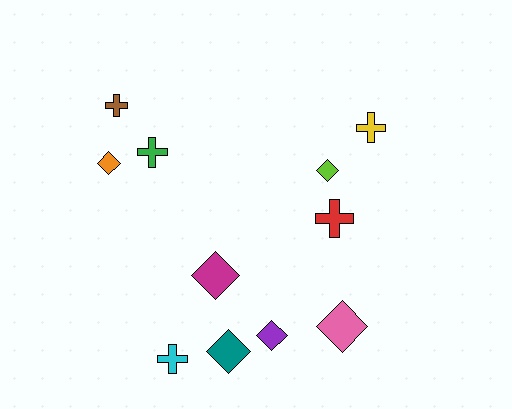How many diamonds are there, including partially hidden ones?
There are 6 diamonds.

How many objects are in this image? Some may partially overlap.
There are 11 objects.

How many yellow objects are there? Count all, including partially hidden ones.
There is 1 yellow object.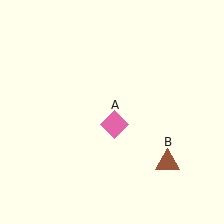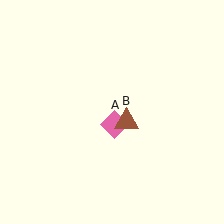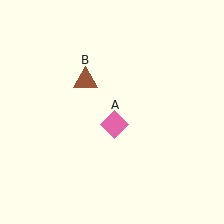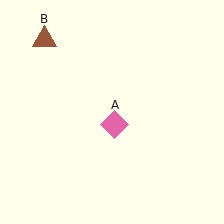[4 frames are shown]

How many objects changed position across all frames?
1 object changed position: brown triangle (object B).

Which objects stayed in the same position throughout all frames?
Pink diamond (object A) remained stationary.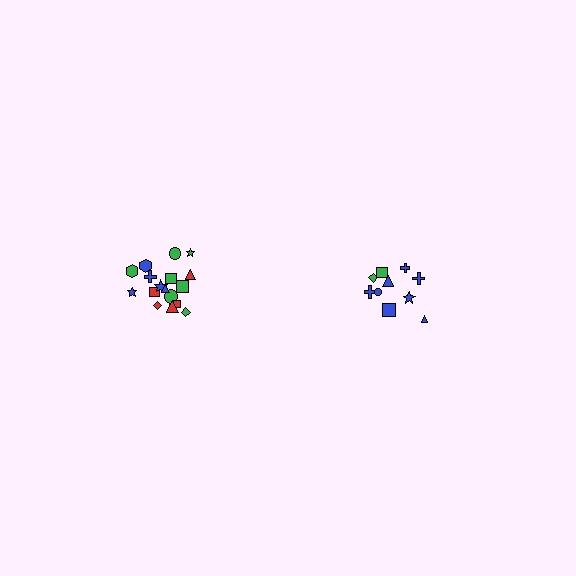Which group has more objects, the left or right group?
The left group.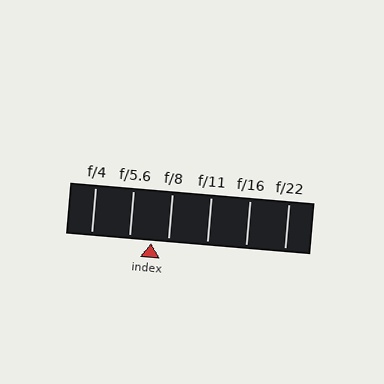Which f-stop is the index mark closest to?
The index mark is closest to f/8.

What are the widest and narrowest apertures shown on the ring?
The widest aperture shown is f/4 and the narrowest is f/22.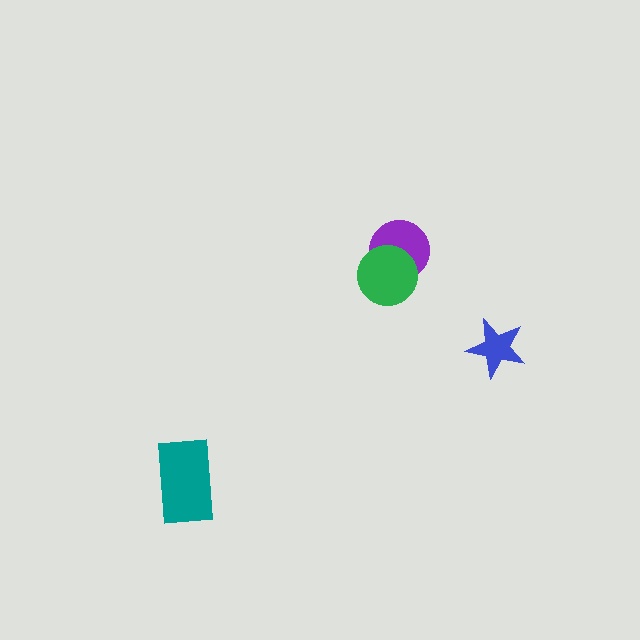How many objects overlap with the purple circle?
1 object overlaps with the purple circle.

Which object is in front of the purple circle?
The green circle is in front of the purple circle.